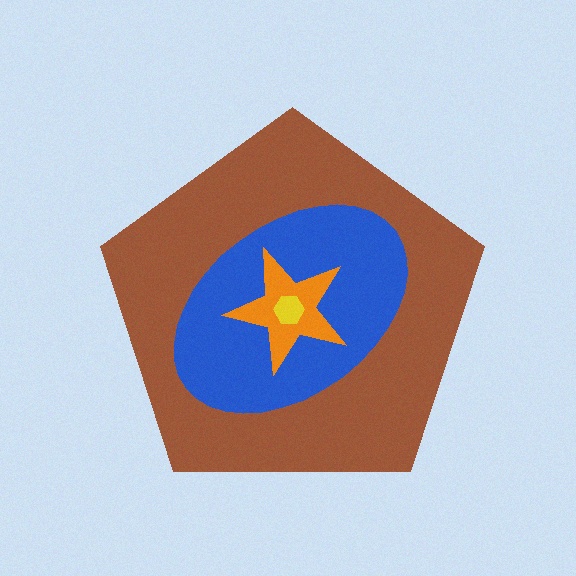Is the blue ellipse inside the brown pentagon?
Yes.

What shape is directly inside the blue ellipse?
The orange star.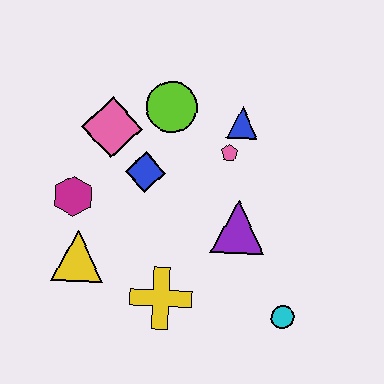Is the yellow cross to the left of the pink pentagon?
Yes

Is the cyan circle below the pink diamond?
Yes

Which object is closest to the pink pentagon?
The blue triangle is closest to the pink pentagon.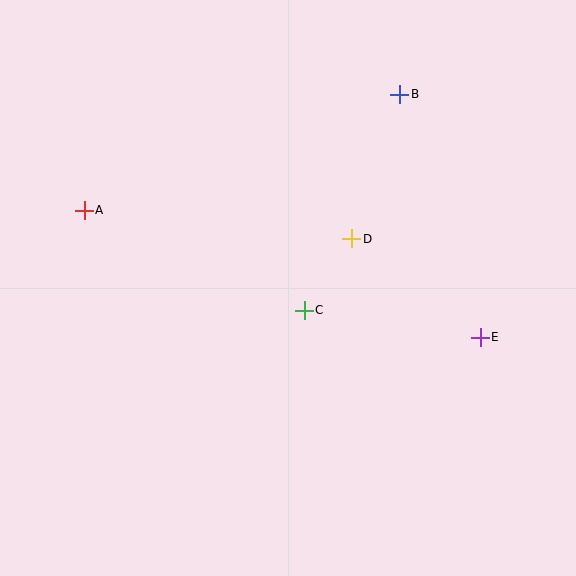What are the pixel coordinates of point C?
Point C is at (304, 310).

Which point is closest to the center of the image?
Point C at (304, 310) is closest to the center.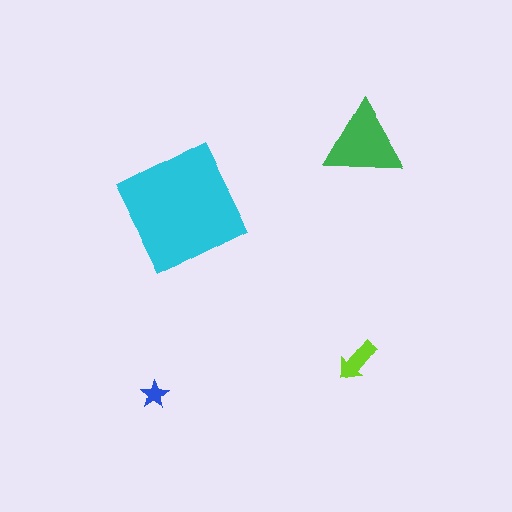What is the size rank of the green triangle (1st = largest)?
2nd.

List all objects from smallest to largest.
The blue star, the lime arrow, the green triangle, the cyan square.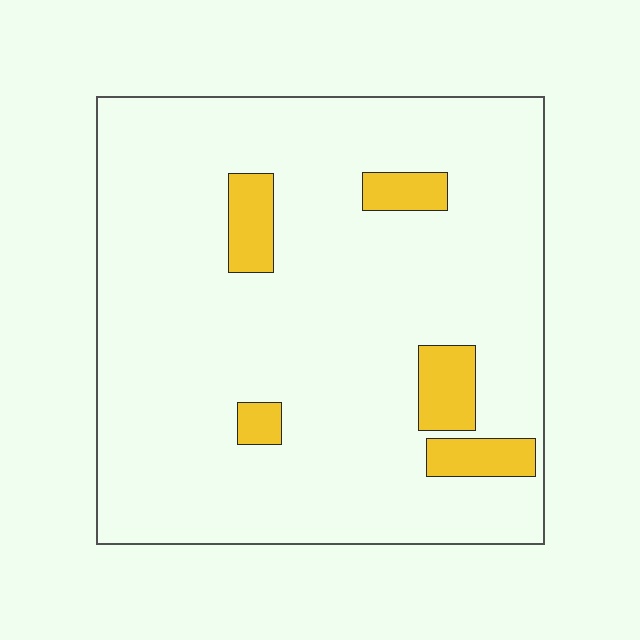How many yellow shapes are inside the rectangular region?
5.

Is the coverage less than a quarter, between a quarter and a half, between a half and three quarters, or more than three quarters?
Less than a quarter.